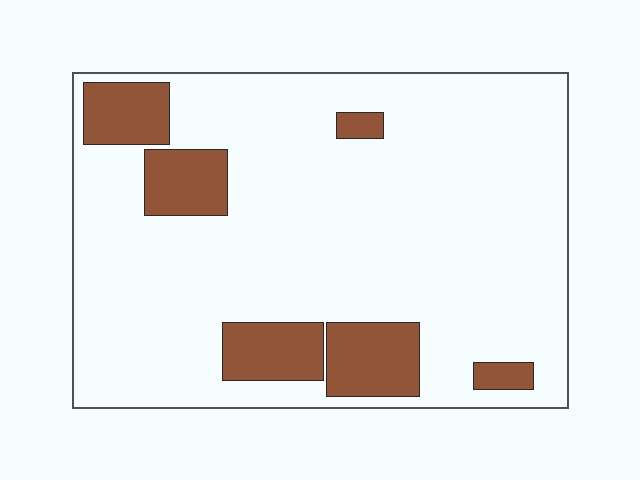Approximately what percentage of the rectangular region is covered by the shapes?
Approximately 15%.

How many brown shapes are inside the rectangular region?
6.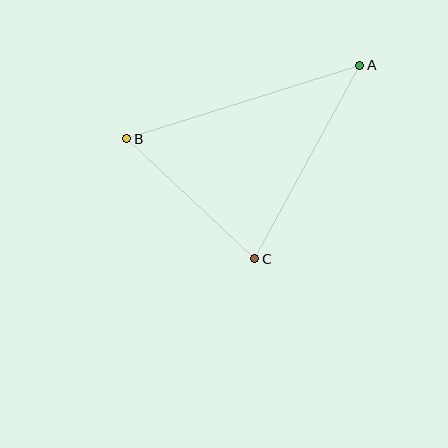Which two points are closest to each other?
Points B and C are closest to each other.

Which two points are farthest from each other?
Points A and B are farthest from each other.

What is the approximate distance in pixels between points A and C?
The distance between A and C is approximately 220 pixels.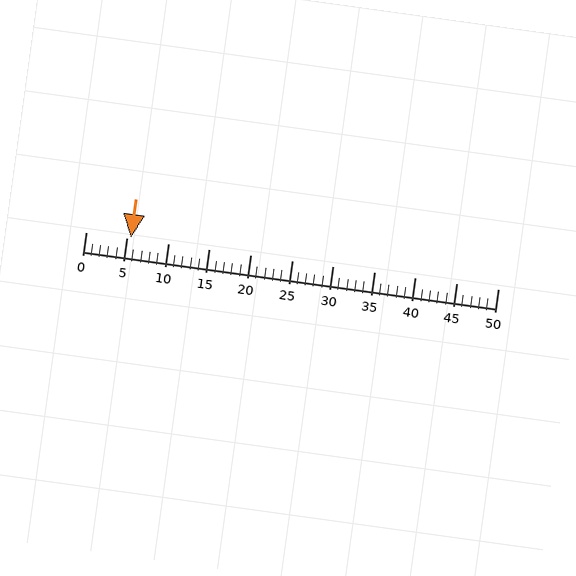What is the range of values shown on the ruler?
The ruler shows values from 0 to 50.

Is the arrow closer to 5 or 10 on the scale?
The arrow is closer to 5.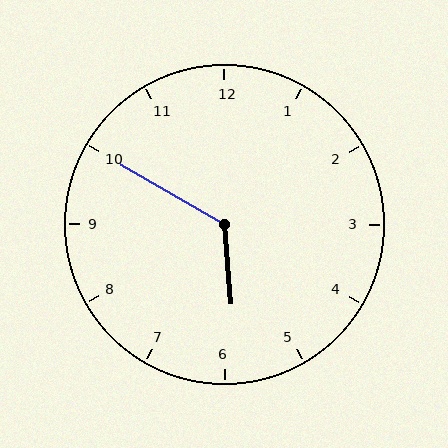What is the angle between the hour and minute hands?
Approximately 125 degrees.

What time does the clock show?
5:50.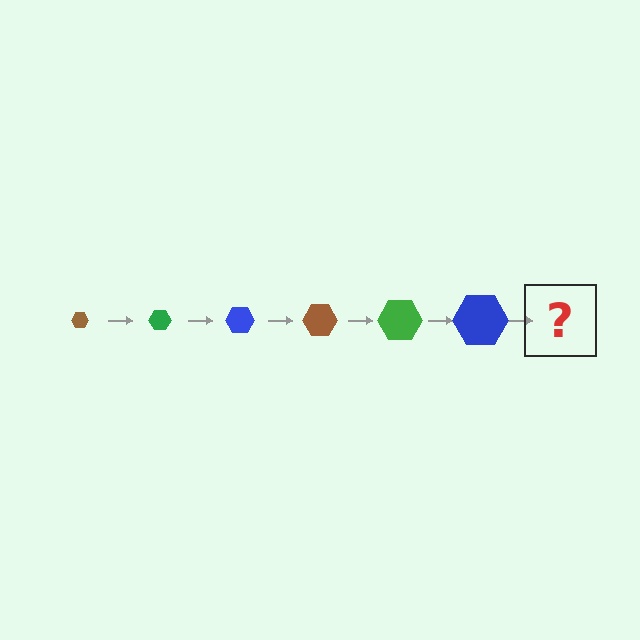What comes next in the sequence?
The next element should be a brown hexagon, larger than the previous one.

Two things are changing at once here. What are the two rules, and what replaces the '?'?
The two rules are that the hexagon grows larger each step and the color cycles through brown, green, and blue. The '?' should be a brown hexagon, larger than the previous one.